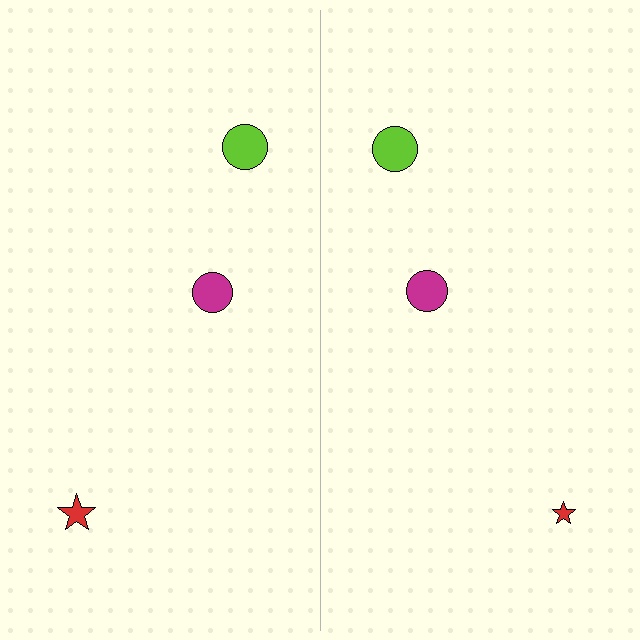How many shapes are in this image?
There are 6 shapes in this image.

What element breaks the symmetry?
The red star on the right side has a different size than its mirror counterpart.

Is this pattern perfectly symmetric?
No, the pattern is not perfectly symmetric. The red star on the right side has a different size than its mirror counterpart.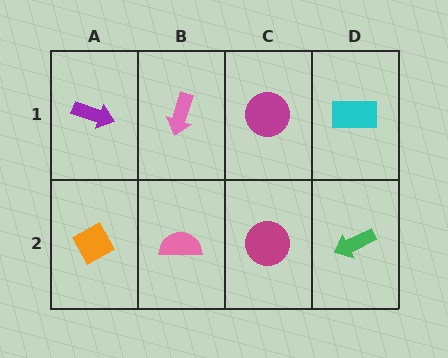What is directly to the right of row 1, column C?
A cyan rectangle.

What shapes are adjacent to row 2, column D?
A cyan rectangle (row 1, column D), a magenta circle (row 2, column C).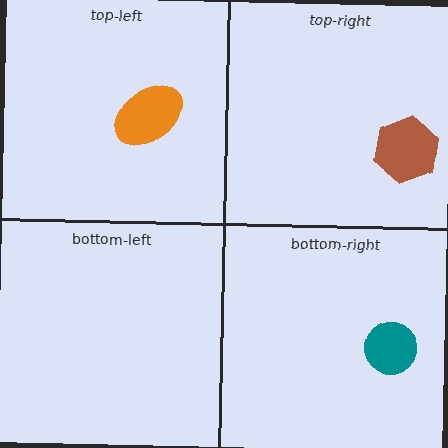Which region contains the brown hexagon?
The top-right region.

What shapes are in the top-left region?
The orange ellipse.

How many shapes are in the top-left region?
1.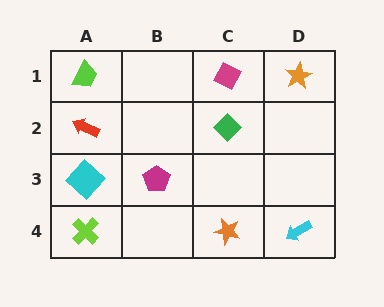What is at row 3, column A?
A cyan diamond.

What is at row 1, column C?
A magenta diamond.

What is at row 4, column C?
An orange star.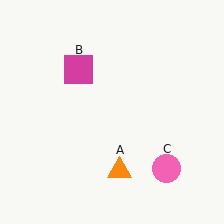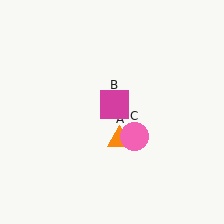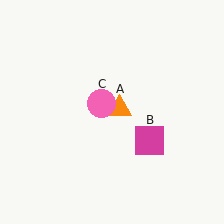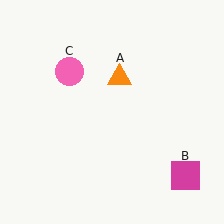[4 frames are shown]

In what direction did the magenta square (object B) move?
The magenta square (object B) moved down and to the right.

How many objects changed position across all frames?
3 objects changed position: orange triangle (object A), magenta square (object B), pink circle (object C).